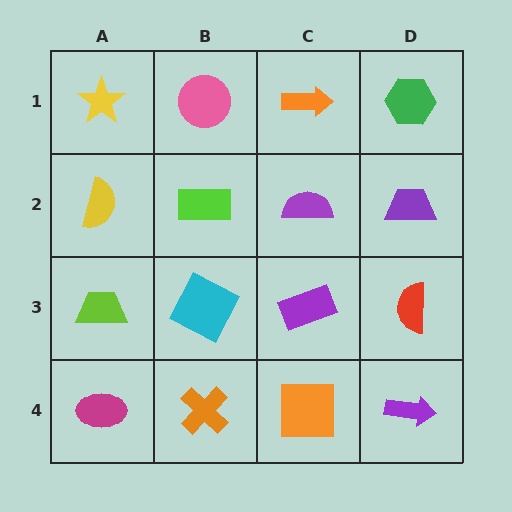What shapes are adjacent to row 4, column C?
A purple rectangle (row 3, column C), an orange cross (row 4, column B), a purple arrow (row 4, column D).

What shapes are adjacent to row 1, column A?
A yellow semicircle (row 2, column A), a pink circle (row 1, column B).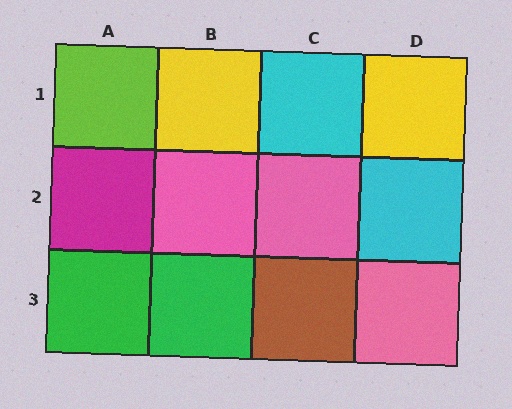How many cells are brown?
1 cell is brown.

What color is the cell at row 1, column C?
Cyan.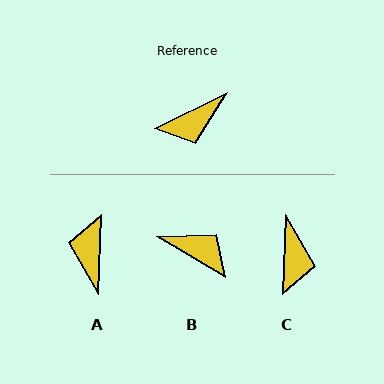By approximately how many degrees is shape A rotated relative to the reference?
Approximately 118 degrees clockwise.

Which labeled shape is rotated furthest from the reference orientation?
B, about 124 degrees away.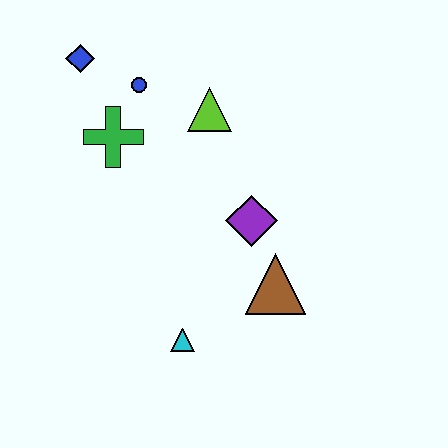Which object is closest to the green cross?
The blue circle is closest to the green cross.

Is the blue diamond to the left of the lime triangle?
Yes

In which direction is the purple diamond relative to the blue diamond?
The purple diamond is to the right of the blue diamond.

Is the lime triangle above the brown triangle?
Yes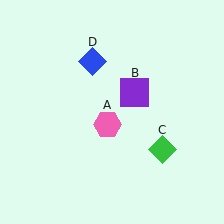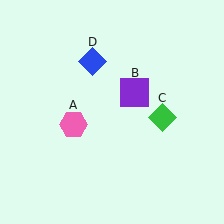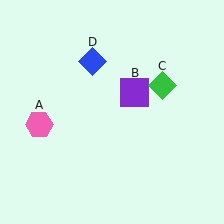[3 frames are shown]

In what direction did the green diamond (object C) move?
The green diamond (object C) moved up.